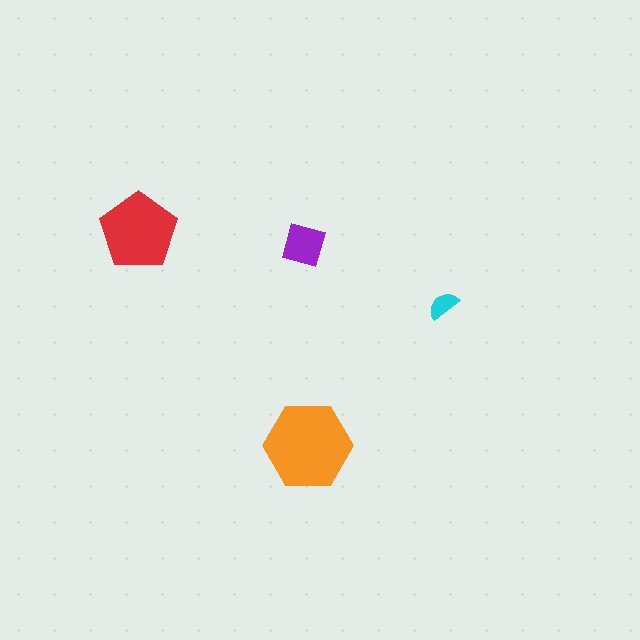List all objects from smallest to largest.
The cyan semicircle, the purple diamond, the red pentagon, the orange hexagon.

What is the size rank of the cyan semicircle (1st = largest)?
4th.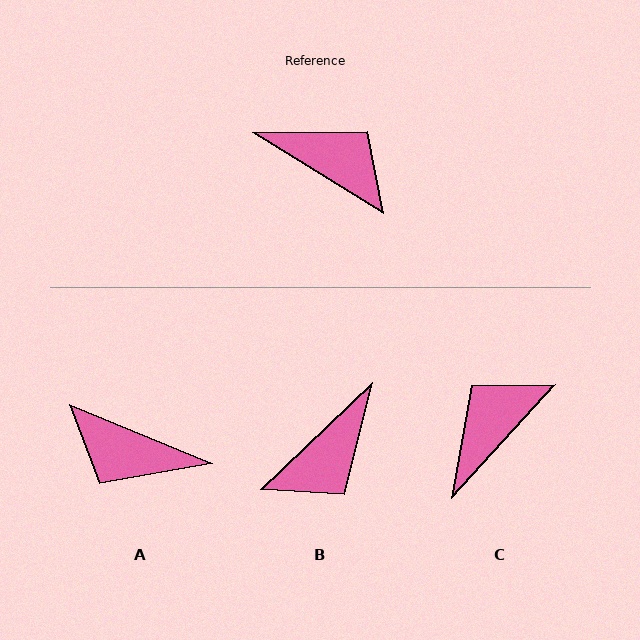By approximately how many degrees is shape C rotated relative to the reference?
Approximately 80 degrees counter-clockwise.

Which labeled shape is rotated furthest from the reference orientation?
A, about 171 degrees away.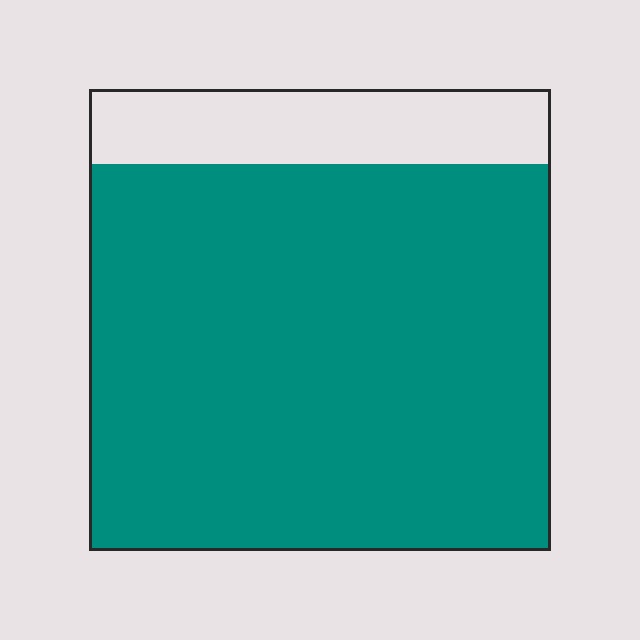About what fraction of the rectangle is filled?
About five sixths (5/6).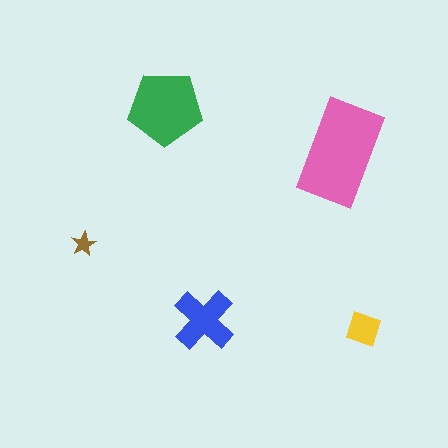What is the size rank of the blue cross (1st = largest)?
3rd.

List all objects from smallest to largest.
The brown star, the yellow diamond, the blue cross, the green pentagon, the pink rectangle.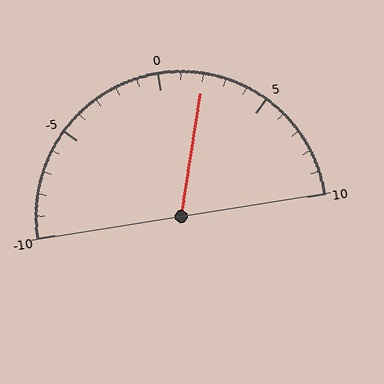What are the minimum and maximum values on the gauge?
The gauge ranges from -10 to 10.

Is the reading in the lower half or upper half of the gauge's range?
The reading is in the upper half of the range (-10 to 10).